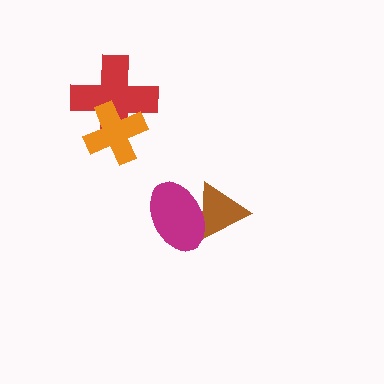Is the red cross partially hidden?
Yes, it is partially covered by another shape.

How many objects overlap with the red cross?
1 object overlaps with the red cross.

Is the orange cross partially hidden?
No, no other shape covers it.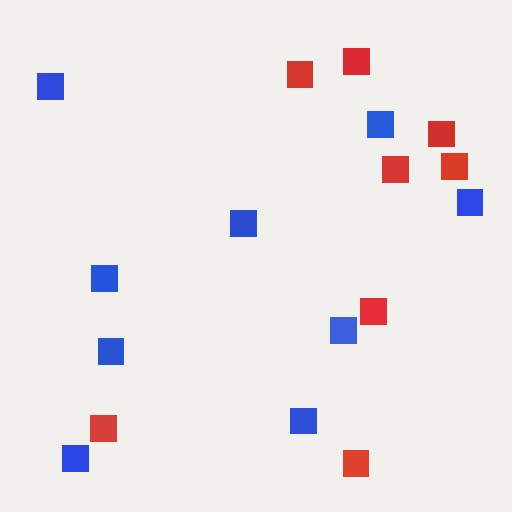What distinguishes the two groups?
There are 2 groups: one group of blue squares (9) and one group of red squares (8).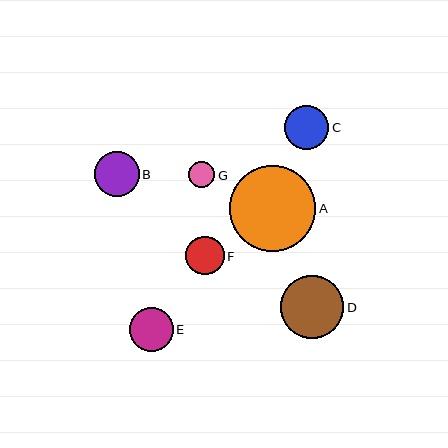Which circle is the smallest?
Circle G is the smallest with a size of approximately 26 pixels.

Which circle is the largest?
Circle A is the largest with a size of approximately 86 pixels.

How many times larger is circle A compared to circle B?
Circle A is approximately 1.9 times the size of circle B.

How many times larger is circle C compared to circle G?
Circle C is approximately 1.7 times the size of circle G.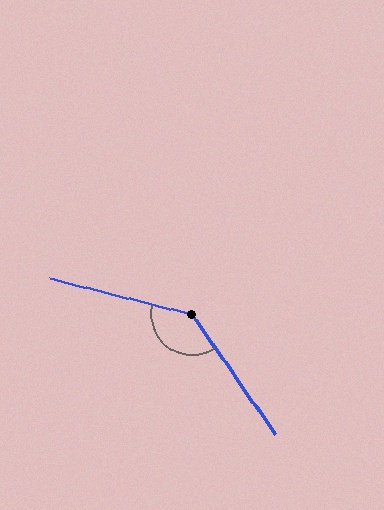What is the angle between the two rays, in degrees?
Approximately 139 degrees.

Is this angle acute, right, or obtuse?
It is obtuse.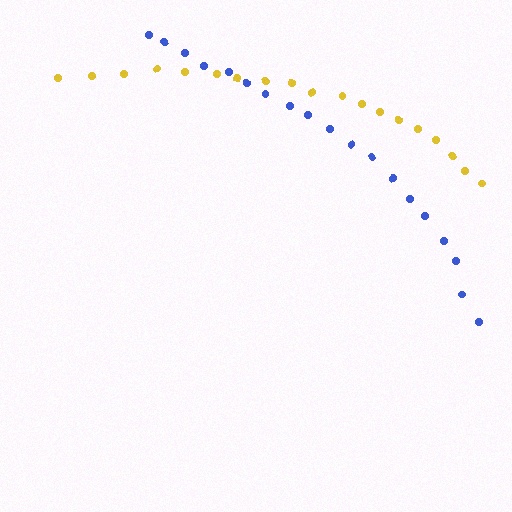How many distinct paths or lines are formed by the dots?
There are 2 distinct paths.